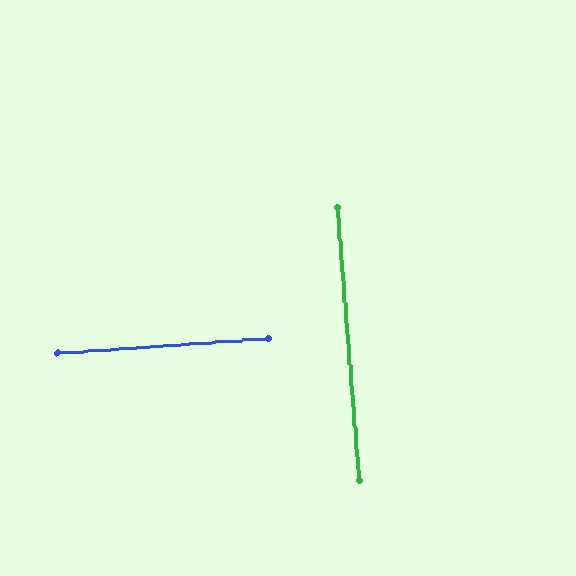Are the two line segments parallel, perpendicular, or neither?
Perpendicular — they meet at approximately 89°.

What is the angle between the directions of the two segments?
Approximately 89 degrees.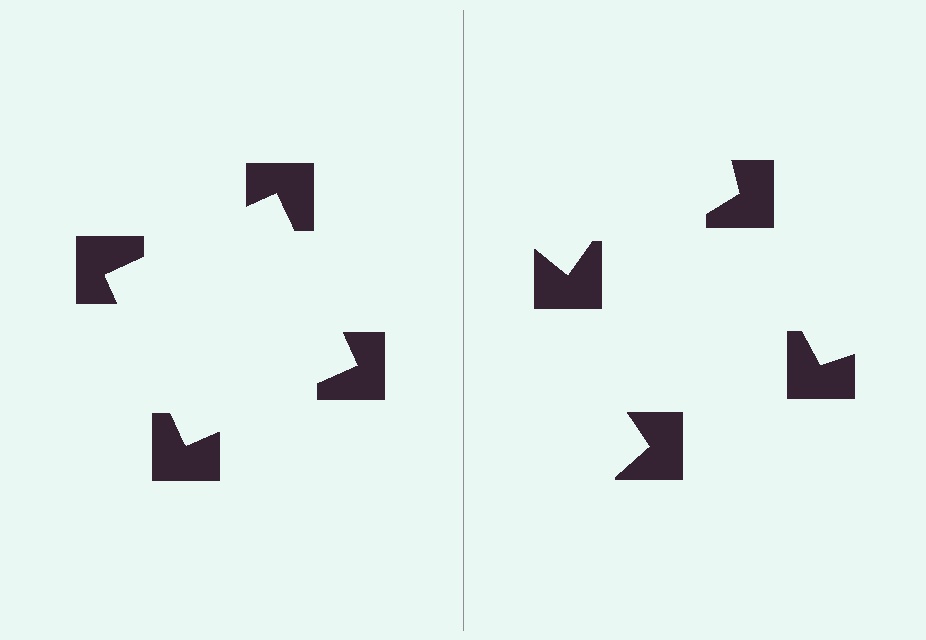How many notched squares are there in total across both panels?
8 — 4 on each side.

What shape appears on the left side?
An illusory square.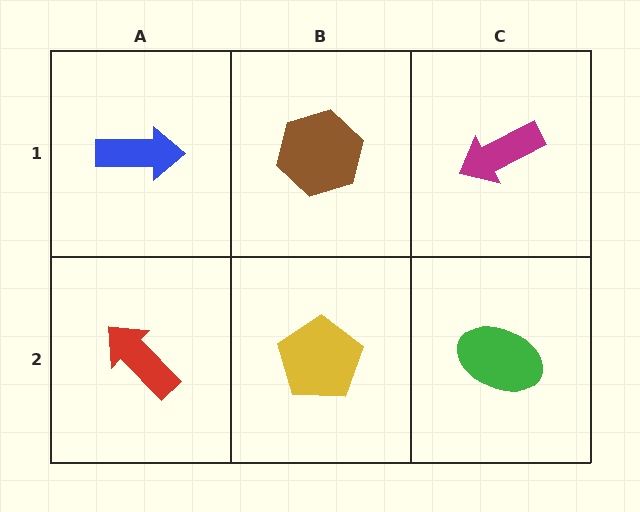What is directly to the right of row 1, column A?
A brown hexagon.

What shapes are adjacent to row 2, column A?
A blue arrow (row 1, column A), a yellow pentagon (row 2, column B).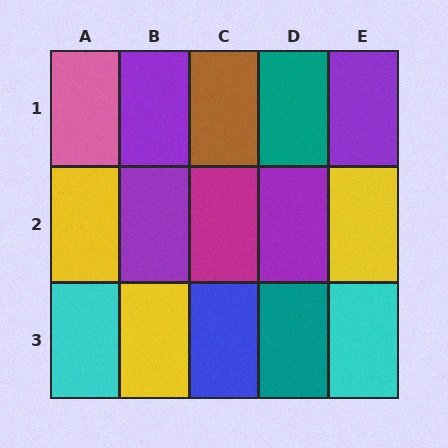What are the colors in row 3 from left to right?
Cyan, yellow, blue, teal, cyan.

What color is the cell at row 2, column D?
Purple.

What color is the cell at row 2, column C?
Magenta.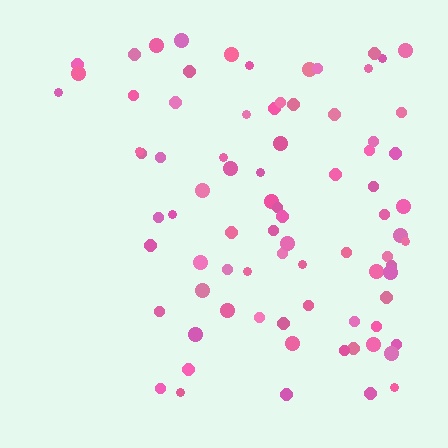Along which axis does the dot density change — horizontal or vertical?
Horizontal.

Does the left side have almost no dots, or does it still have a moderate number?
Still a moderate number, just noticeably fewer than the right.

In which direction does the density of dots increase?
From left to right, with the right side densest.